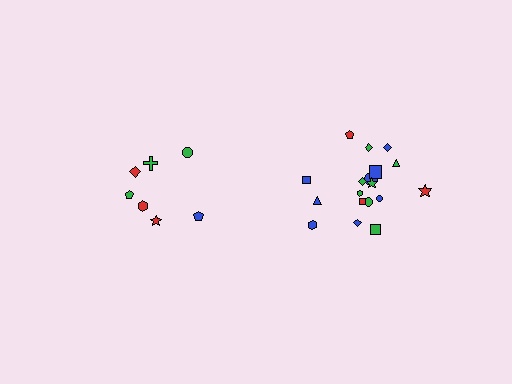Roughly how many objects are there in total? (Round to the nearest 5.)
Roughly 25 objects in total.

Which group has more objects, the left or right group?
The right group.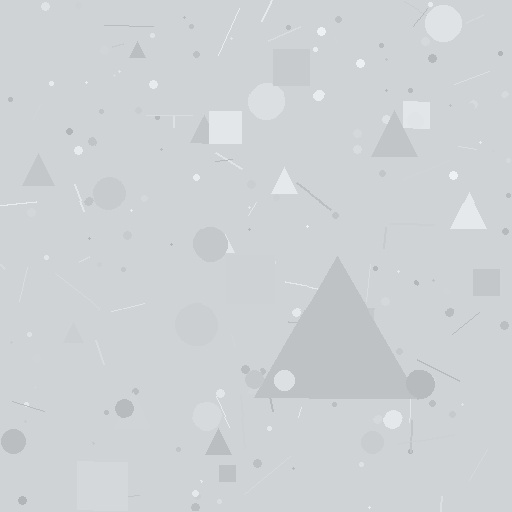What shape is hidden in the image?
A triangle is hidden in the image.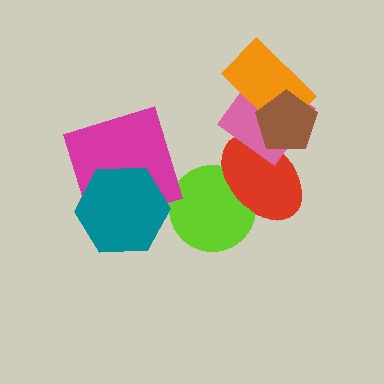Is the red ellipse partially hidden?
Yes, it is partially covered by another shape.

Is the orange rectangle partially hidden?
Yes, it is partially covered by another shape.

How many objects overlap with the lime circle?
1 object overlaps with the lime circle.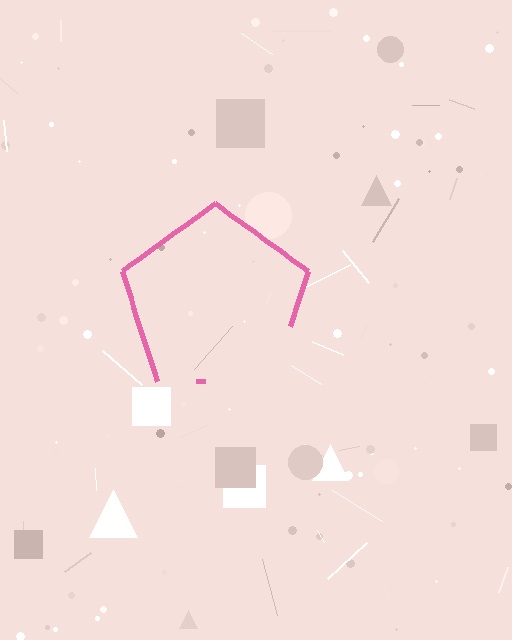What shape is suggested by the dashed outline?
The dashed outline suggests a pentagon.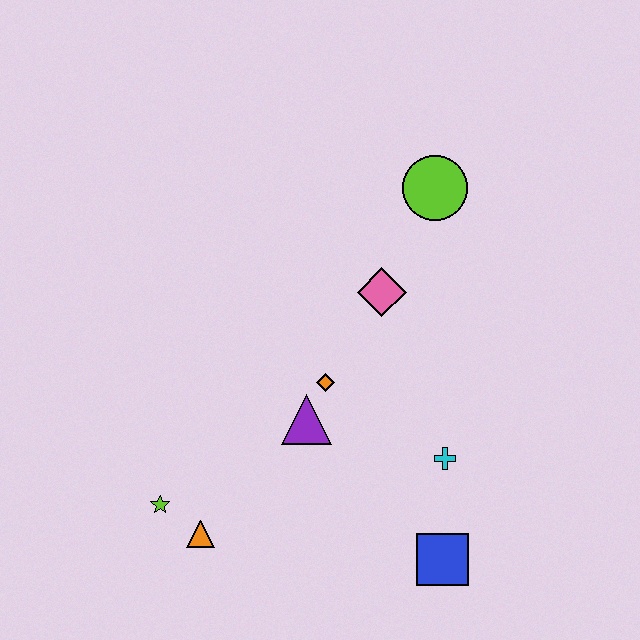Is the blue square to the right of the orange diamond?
Yes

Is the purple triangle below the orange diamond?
Yes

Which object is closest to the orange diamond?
The purple triangle is closest to the orange diamond.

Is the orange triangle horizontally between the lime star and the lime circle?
Yes